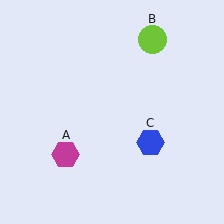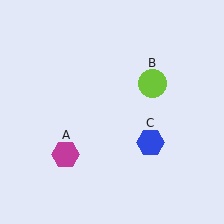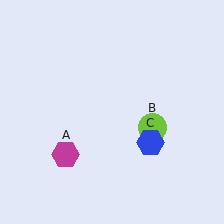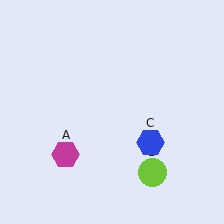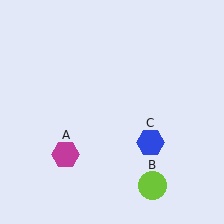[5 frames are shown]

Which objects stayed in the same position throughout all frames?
Magenta hexagon (object A) and blue hexagon (object C) remained stationary.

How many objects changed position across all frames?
1 object changed position: lime circle (object B).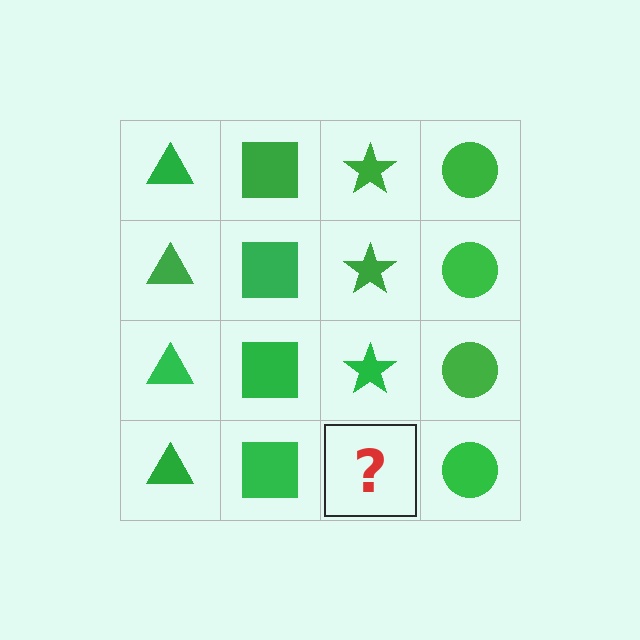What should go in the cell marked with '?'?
The missing cell should contain a green star.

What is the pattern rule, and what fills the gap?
The rule is that each column has a consistent shape. The gap should be filled with a green star.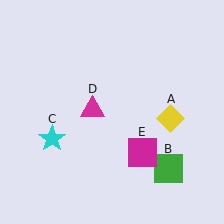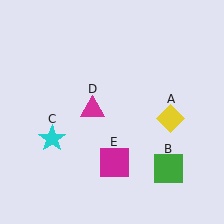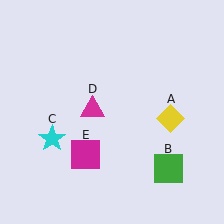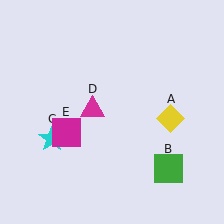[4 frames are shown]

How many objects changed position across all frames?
1 object changed position: magenta square (object E).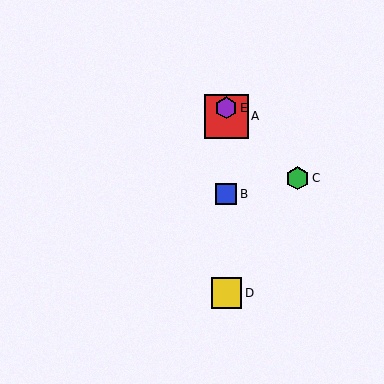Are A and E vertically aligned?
Yes, both are at x≈226.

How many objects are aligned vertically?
4 objects (A, B, D, E) are aligned vertically.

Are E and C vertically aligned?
No, E is at x≈226 and C is at x≈297.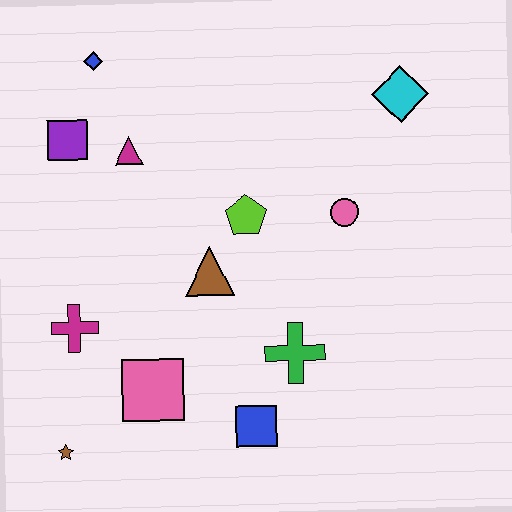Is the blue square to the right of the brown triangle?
Yes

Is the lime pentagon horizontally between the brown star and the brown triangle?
No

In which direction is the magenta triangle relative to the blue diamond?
The magenta triangle is below the blue diamond.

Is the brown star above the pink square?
No